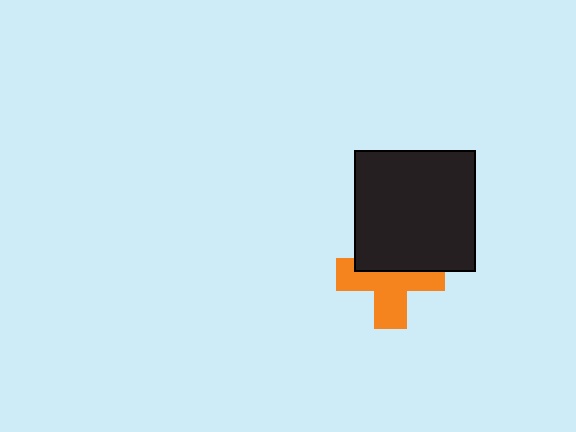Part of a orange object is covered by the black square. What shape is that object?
It is a cross.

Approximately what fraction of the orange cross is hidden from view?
Roughly 41% of the orange cross is hidden behind the black square.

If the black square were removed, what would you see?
You would see the complete orange cross.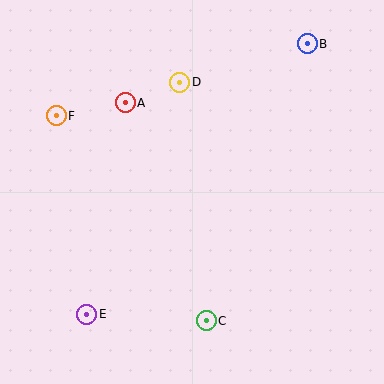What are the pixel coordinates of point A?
Point A is at (125, 103).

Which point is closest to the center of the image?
Point D at (180, 82) is closest to the center.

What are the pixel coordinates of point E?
Point E is at (87, 314).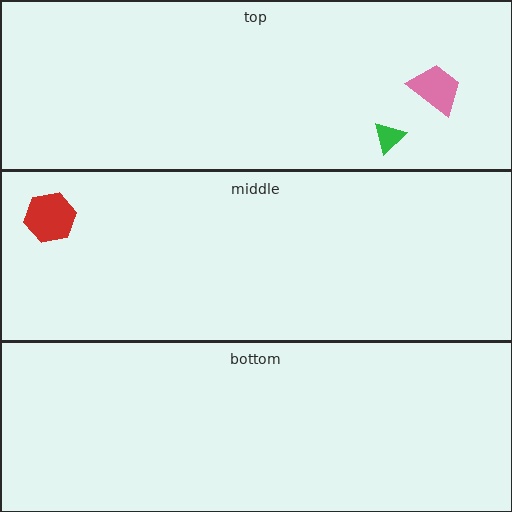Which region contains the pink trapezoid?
The top region.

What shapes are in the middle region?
The red hexagon.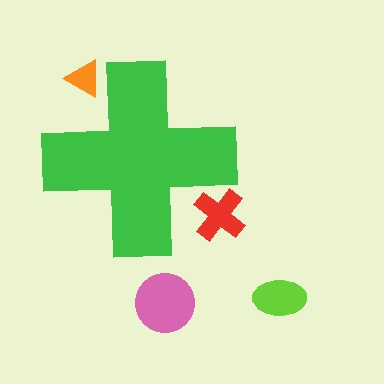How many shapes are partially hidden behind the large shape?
2 shapes are partially hidden.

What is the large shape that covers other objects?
A green cross.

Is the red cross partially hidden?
Yes, the red cross is partially hidden behind the green cross.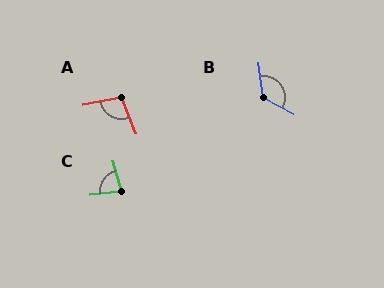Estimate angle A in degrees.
Approximately 100 degrees.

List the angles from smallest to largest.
C (81°), A (100°), B (126°).